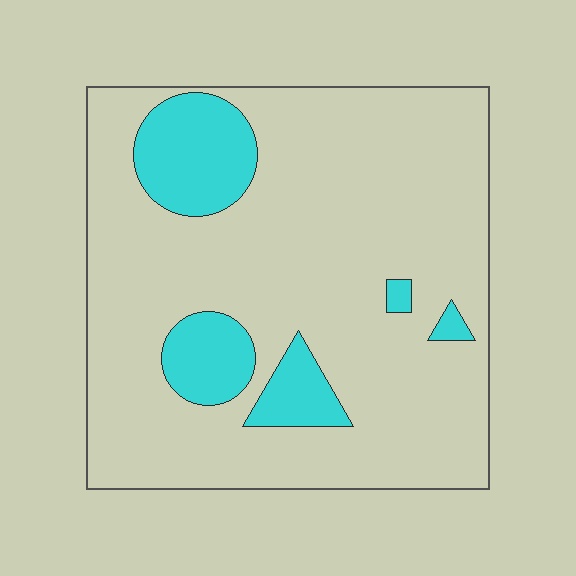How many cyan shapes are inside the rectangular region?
5.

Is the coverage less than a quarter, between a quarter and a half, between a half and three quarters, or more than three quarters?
Less than a quarter.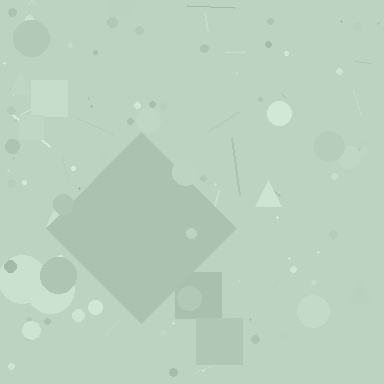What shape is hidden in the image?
A diamond is hidden in the image.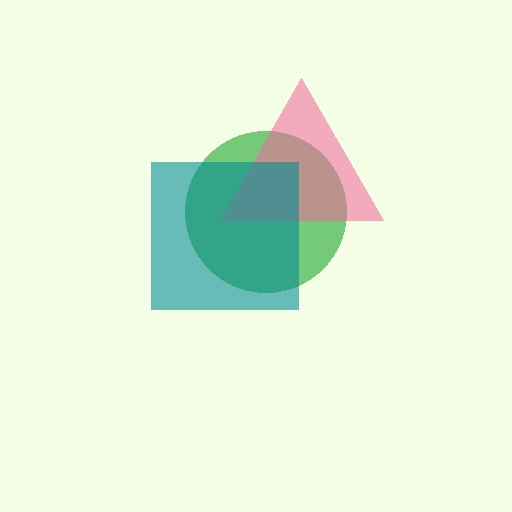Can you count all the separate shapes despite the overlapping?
Yes, there are 3 separate shapes.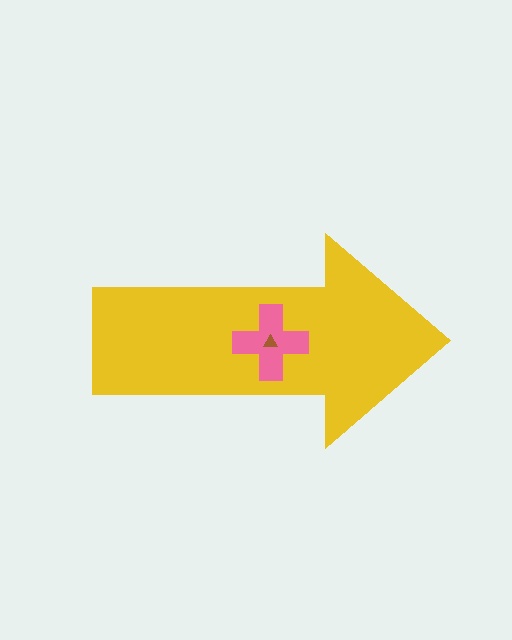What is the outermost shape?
The yellow arrow.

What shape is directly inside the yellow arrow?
The pink cross.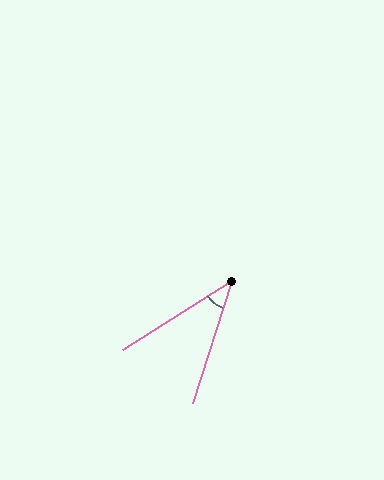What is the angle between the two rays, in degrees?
Approximately 40 degrees.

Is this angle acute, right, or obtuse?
It is acute.